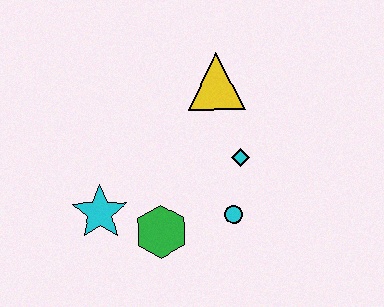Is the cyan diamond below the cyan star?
No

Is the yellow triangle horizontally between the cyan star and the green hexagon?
No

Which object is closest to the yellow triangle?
The cyan diamond is closest to the yellow triangle.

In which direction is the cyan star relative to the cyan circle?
The cyan star is to the left of the cyan circle.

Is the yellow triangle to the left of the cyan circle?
Yes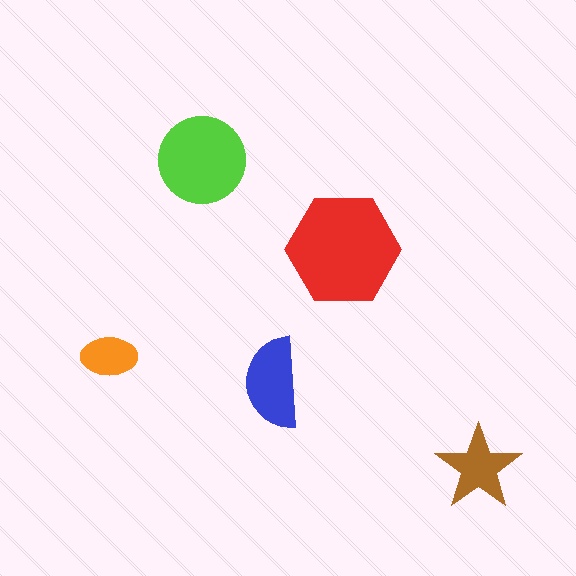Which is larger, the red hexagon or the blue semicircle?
The red hexagon.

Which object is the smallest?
The orange ellipse.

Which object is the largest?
The red hexagon.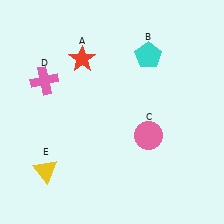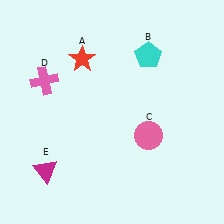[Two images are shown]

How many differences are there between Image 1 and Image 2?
There is 1 difference between the two images.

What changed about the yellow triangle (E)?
In Image 1, E is yellow. In Image 2, it changed to magenta.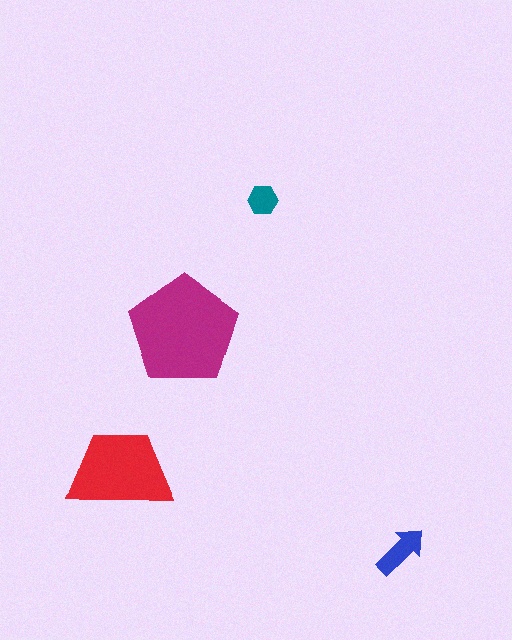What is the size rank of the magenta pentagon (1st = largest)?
1st.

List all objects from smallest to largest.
The teal hexagon, the blue arrow, the red trapezoid, the magenta pentagon.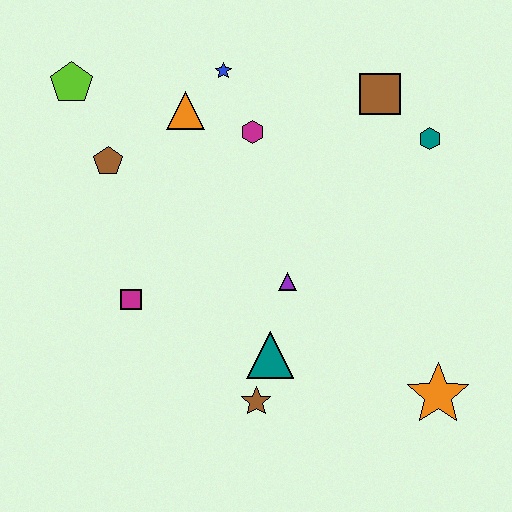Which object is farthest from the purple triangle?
The lime pentagon is farthest from the purple triangle.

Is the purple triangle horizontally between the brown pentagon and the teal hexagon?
Yes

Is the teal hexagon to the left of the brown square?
No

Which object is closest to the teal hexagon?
The brown square is closest to the teal hexagon.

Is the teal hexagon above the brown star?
Yes